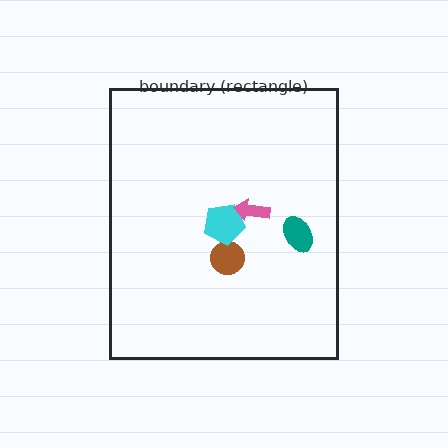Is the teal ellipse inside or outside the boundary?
Inside.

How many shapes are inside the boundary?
4 inside, 0 outside.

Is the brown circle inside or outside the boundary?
Inside.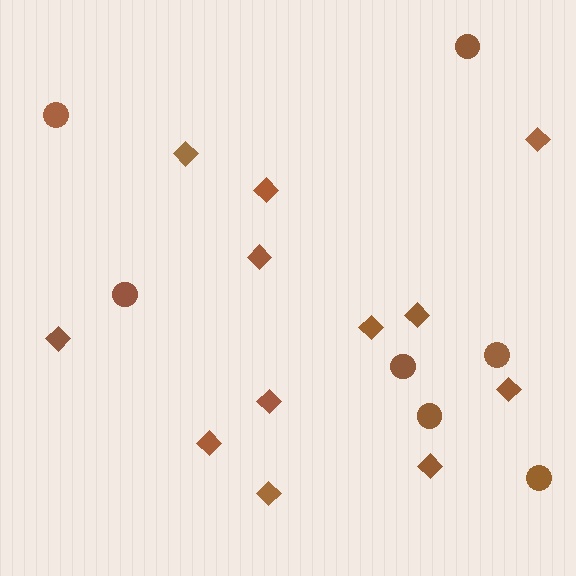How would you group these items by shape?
There are 2 groups: one group of circles (7) and one group of diamonds (12).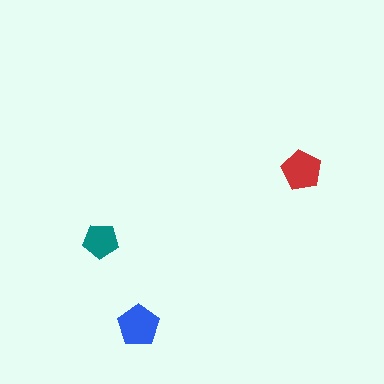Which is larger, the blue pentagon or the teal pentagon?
The blue one.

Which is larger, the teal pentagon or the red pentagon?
The red one.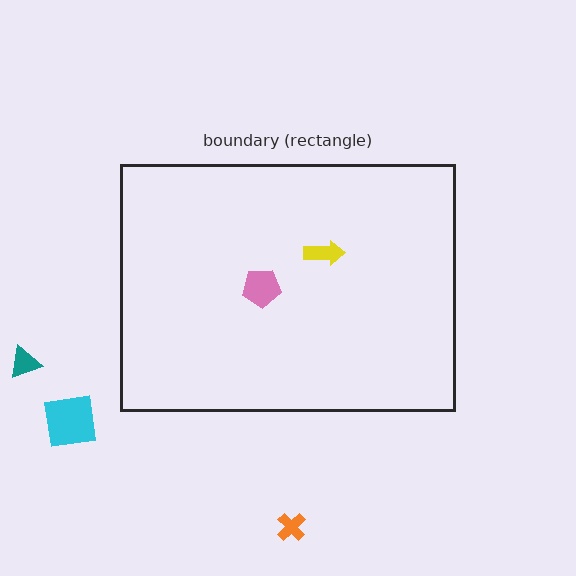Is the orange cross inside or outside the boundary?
Outside.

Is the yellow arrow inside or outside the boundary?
Inside.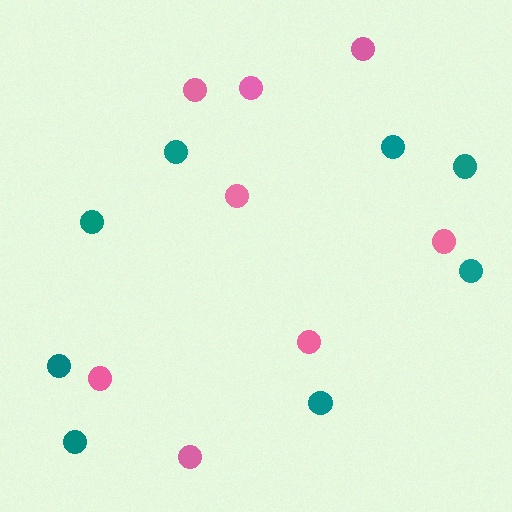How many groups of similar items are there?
There are 2 groups: one group of pink circles (8) and one group of teal circles (8).